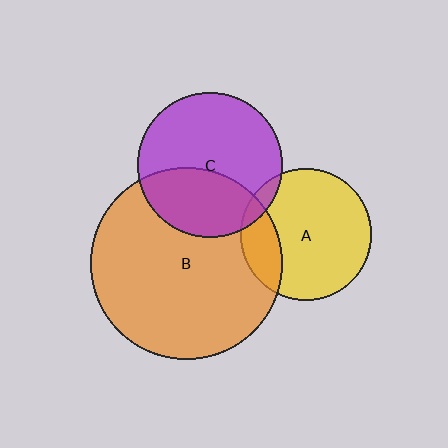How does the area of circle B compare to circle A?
Approximately 2.1 times.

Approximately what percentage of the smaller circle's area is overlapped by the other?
Approximately 20%.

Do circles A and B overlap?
Yes.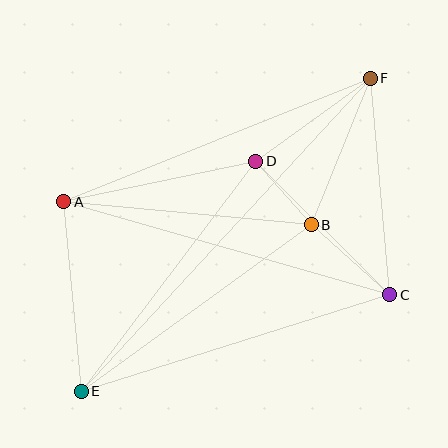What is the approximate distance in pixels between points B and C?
The distance between B and C is approximately 106 pixels.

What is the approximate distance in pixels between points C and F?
The distance between C and F is approximately 218 pixels.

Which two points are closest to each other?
Points B and D are closest to each other.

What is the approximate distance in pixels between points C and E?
The distance between C and E is approximately 324 pixels.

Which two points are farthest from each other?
Points E and F are farthest from each other.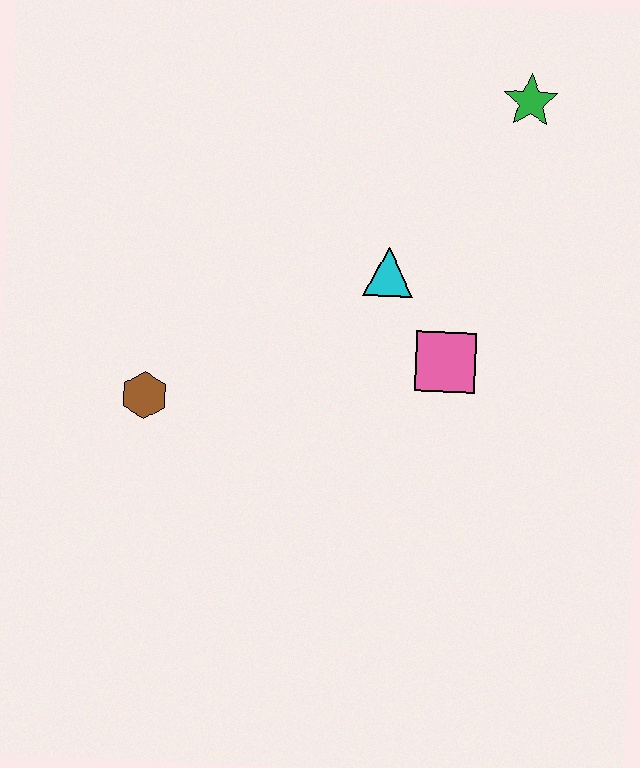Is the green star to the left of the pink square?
No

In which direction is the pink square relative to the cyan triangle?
The pink square is below the cyan triangle.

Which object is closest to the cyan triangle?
The pink square is closest to the cyan triangle.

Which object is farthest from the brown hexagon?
The green star is farthest from the brown hexagon.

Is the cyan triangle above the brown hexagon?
Yes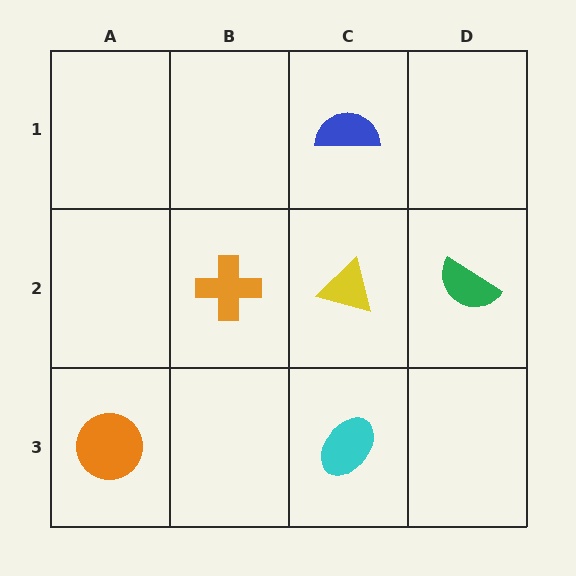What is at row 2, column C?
A yellow triangle.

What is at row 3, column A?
An orange circle.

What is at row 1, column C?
A blue semicircle.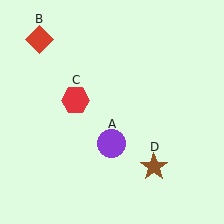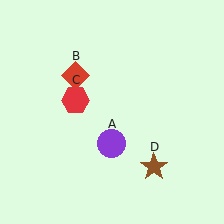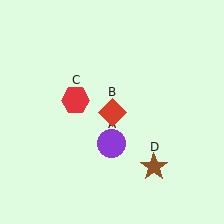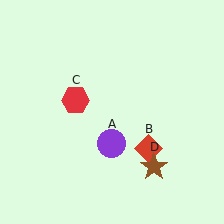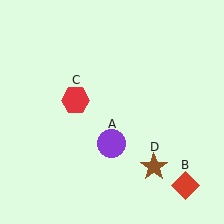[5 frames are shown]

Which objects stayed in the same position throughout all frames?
Purple circle (object A) and red hexagon (object C) and brown star (object D) remained stationary.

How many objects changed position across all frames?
1 object changed position: red diamond (object B).